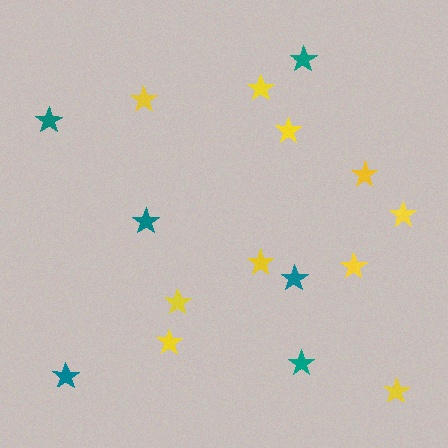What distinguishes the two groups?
There are 2 groups: one group of teal stars (6) and one group of yellow stars (10).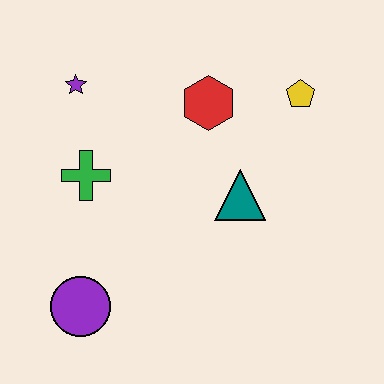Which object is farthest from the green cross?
The yellow pentagon is farthest from the green cross.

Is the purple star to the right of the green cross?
No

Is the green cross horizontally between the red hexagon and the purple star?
Yes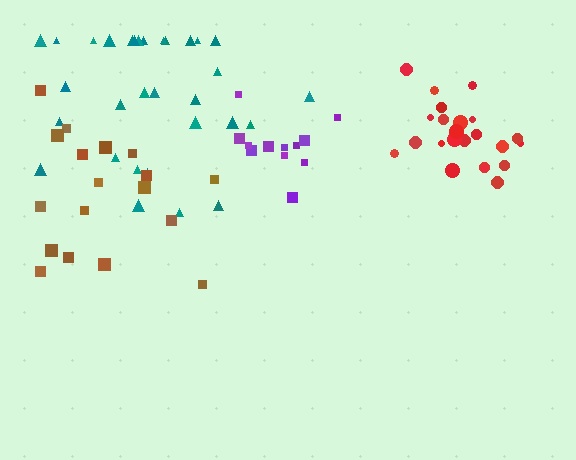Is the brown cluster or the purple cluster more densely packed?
Purple.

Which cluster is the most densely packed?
Red.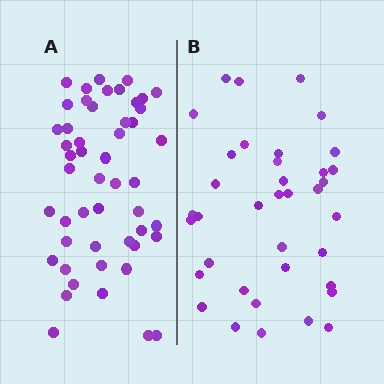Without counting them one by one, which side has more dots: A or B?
Region A (the left region) has more dots.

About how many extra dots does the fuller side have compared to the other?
Region A has approximately 15 more dots than region B.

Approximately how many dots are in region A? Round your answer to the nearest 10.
About 50 dots.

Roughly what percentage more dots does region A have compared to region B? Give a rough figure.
About 35% more.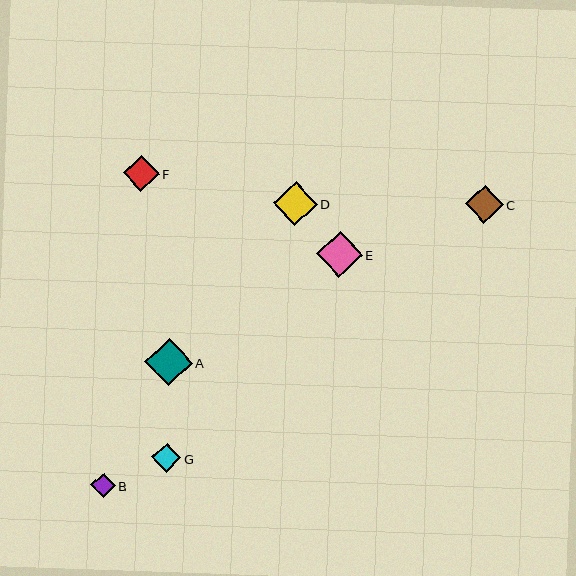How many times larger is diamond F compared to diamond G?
Diamond F is approximately 1.2 times the size of diamond G.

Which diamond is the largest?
Diamond A is the largest with a size of approximately 47 pixels.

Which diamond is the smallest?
Diamond B is the smallest with a size of approximately 25 pixels.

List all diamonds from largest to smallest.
From largest to smallest: A, E, D, C, F, G, B.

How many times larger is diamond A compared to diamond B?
Diamond A is approximately 1.9 times the size of diamond B.